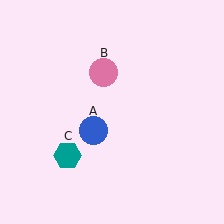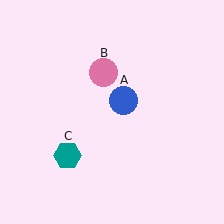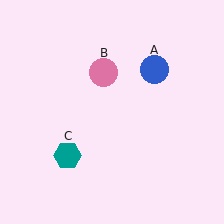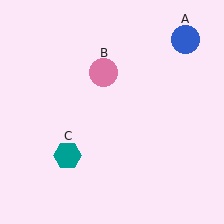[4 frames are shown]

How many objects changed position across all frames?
1 object changed position: blue circle (object A).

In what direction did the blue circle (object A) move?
The blue circle (object A) moved up and to the right.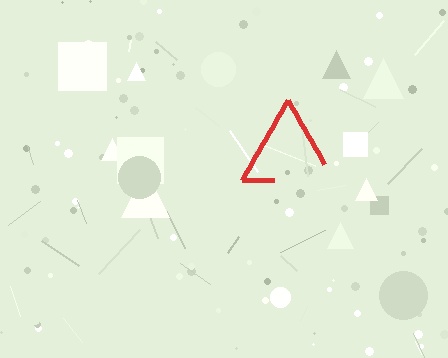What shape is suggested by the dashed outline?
The dashed outline suggests a triangle.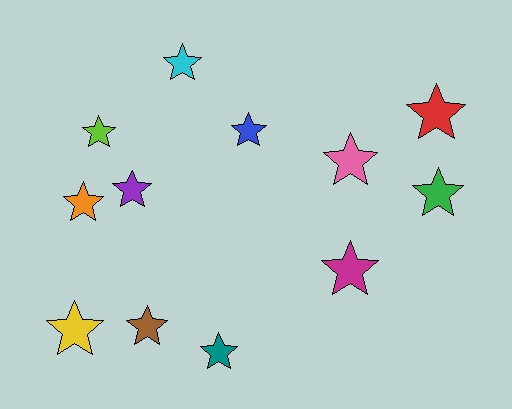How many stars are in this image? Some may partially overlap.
There are 12 stars.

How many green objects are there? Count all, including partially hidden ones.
There is 1 green object.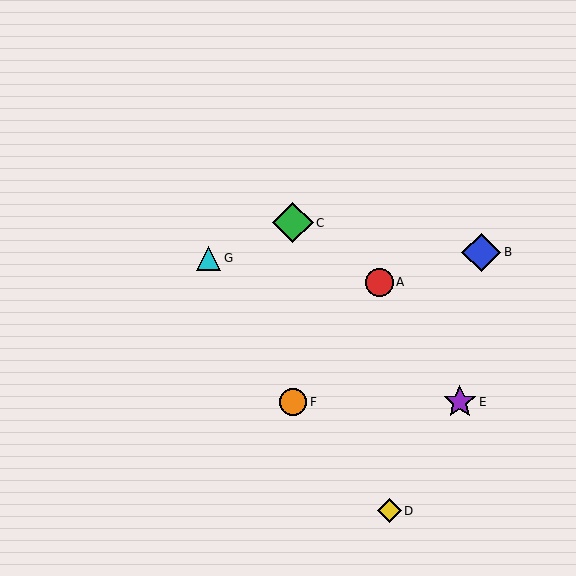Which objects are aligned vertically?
Objects C, F are aligned vertically.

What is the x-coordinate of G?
Object G is at x≈209.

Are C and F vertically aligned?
Yes, both are at x≈293.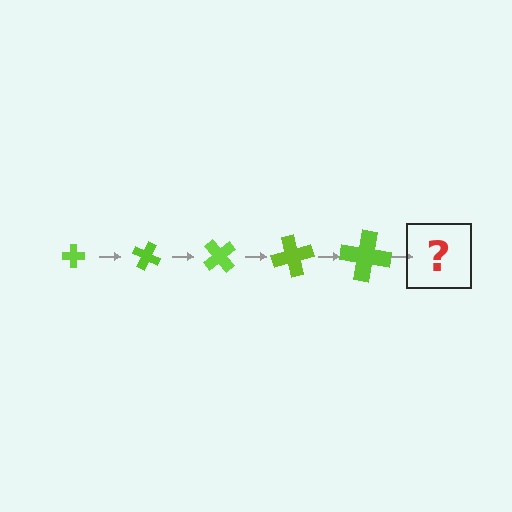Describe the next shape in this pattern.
It should be a cross, larger than the previous one and rotated 125 degrees from the start.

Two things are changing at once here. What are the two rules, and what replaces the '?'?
The two rules are that the cross grows larger each step and it rotates 25 degrees each step. The '?' should be a cross, larger than the previous one and rotated 125 degrees from the start.